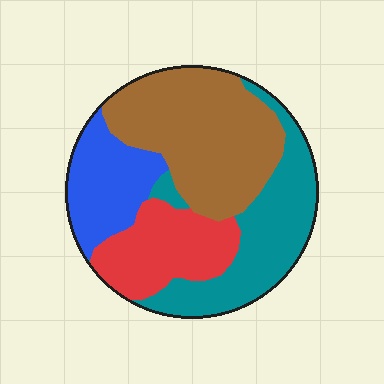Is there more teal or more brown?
Brown.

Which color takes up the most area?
Brown, at roughly 35%.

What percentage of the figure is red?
Red takes up less than a quarter of the figure.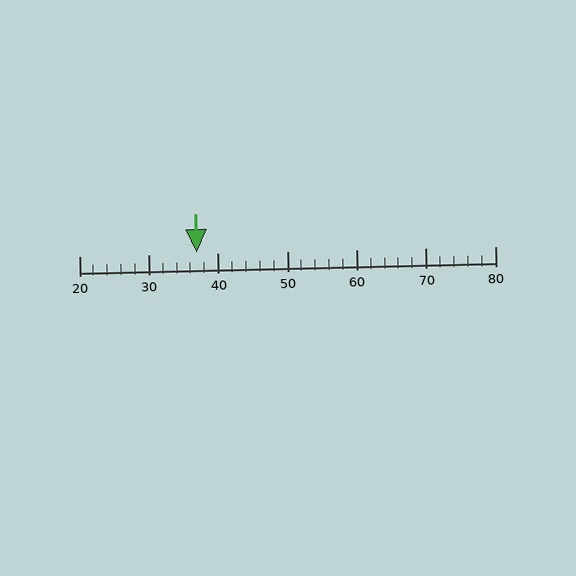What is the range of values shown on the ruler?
The ruler shows values from 20 to 80.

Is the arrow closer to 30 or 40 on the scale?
The arrow is closer to 40.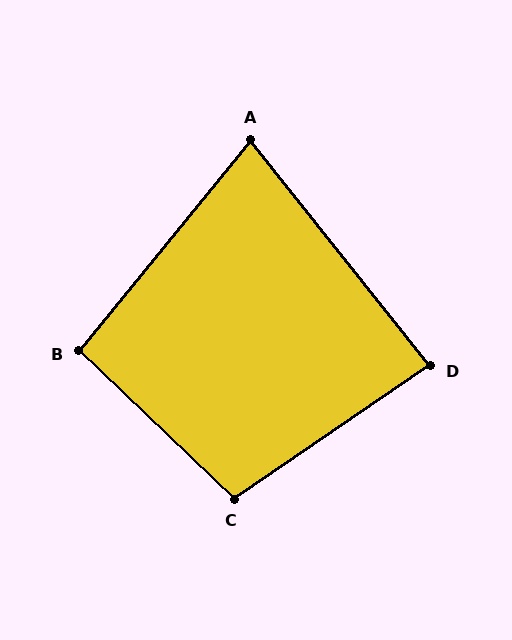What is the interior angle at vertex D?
Approximately 86 degrees (approximately right).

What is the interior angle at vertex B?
Approximately 94 degrees (approximately right).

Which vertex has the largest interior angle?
C, at approximately 102 degrees.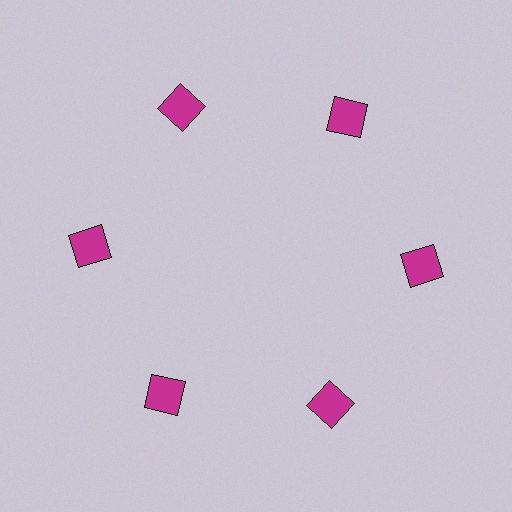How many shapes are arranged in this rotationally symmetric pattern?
There are 6 shapes, arranged in 6 groups of 1.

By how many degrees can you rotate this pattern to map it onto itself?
The pattern maps onto itself every 60 degrees of rotation.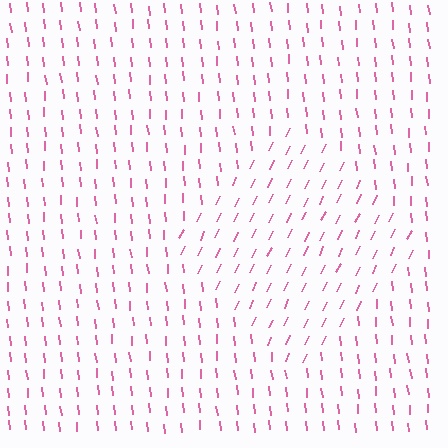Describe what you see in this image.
The image is filled with small pink line segments. A diamond region in the image has lines oriented differently from the surrounding lines, creating a visible texture boundary.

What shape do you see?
I see a diamond.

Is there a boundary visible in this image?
Yes, there is a texture boundary formed by a change in line orientation.